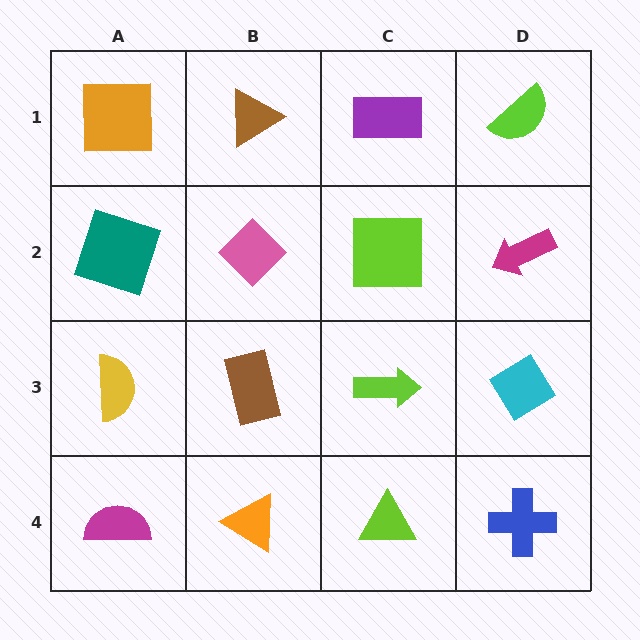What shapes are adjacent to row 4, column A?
A yellow semicircle (row 3, column A), an orange triangle (row 4, column B).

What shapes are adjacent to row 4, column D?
A cyan diamond (row 3, column D), a lime triangle (row 4, column C).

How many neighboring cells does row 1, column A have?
2.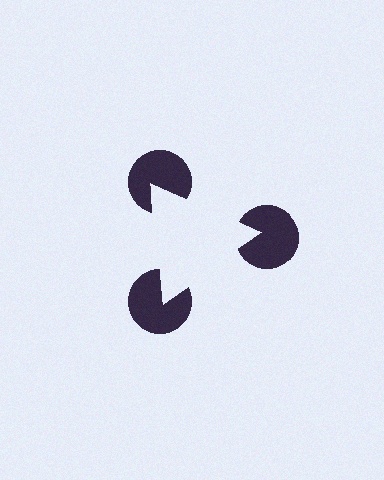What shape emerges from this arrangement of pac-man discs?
An illusory triangle — its edges are inferred from the aligned wedge cuts in the pac-man discs, not physically drawn.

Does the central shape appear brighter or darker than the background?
It typically appears slightly brighter than the background, even though no actual brightness change is drawn.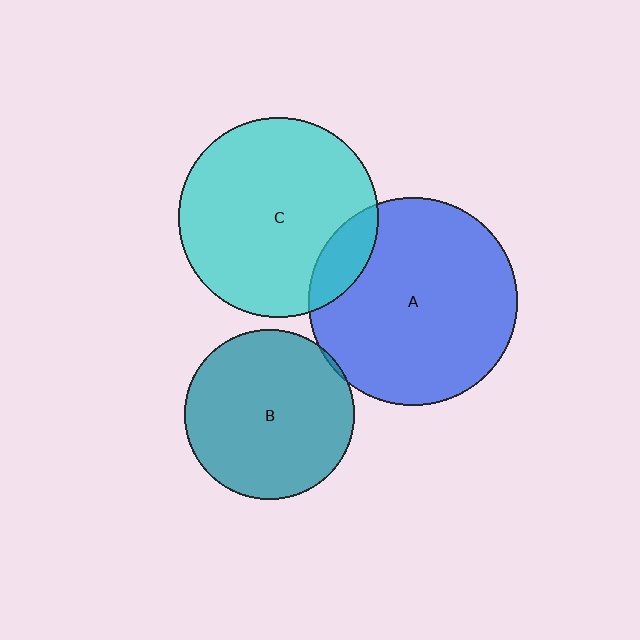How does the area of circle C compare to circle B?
Approximately 1.4 times.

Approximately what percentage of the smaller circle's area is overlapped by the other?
Approximately 15%.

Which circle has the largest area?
Circle A (blue).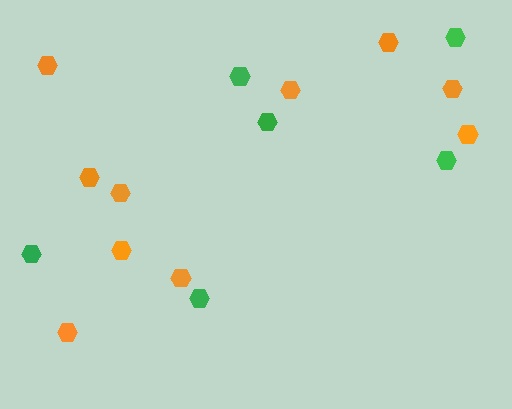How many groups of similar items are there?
There are 2 groups: one group of orange hexagons (10) and one group of green hexagons (6).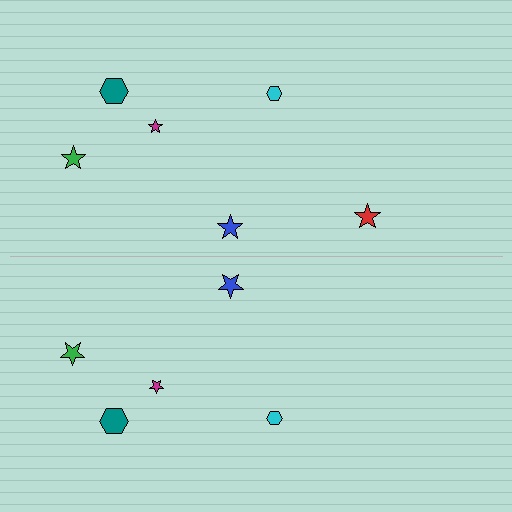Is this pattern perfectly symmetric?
No, the pattern is not perfectly symmetric. A red star is missing from the bottom side.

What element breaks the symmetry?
A red star is missing from the bottom side.